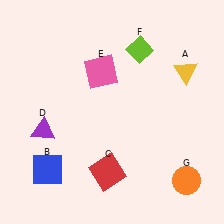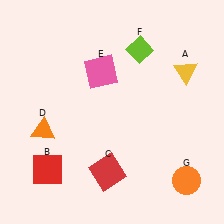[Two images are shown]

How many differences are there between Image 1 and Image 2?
There are 2 differences between the two images.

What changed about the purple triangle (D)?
In Image 1, D is purple. In Image 2, it changed to orange.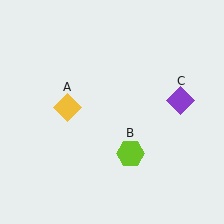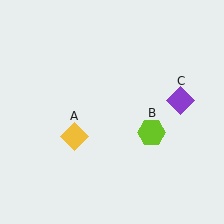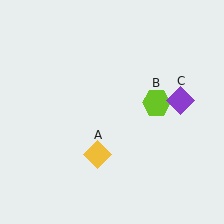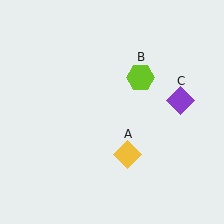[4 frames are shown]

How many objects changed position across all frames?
2 objects changed position: yellow diamond (object A), lime hexagon (object B).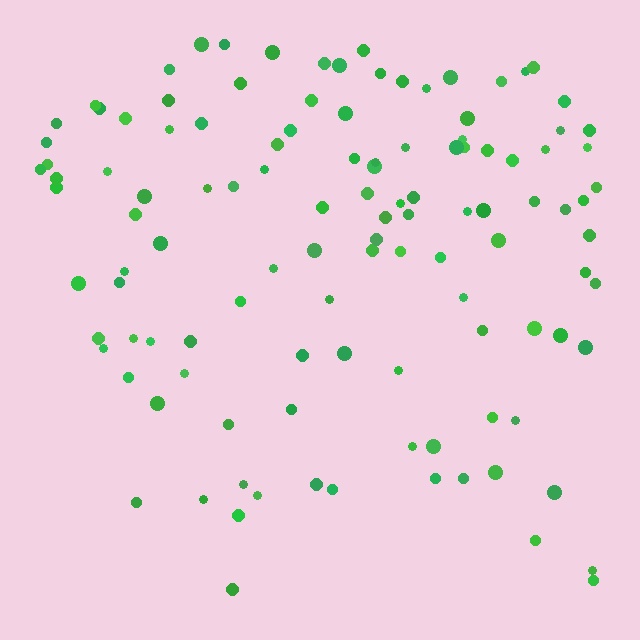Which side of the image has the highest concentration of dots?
The top.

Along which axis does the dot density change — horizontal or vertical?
Vertical.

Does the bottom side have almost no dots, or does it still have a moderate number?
Still a moderate number, just noticeably fewer than the top.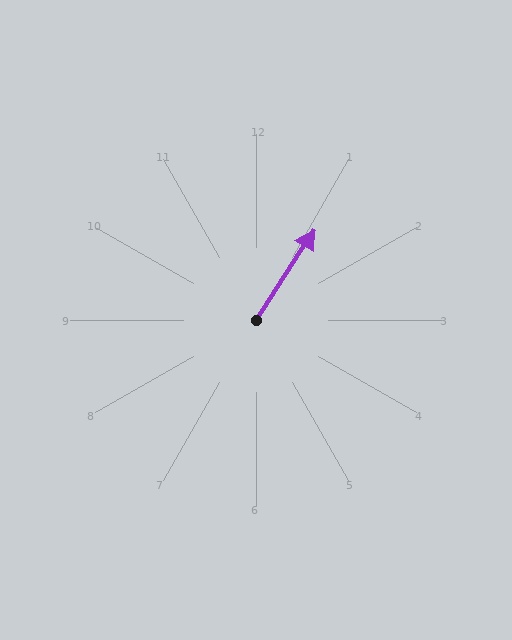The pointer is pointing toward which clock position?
Roughly 1 o'clock.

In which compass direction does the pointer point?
Northeast.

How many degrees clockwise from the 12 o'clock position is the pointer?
Approximately 33 degrees.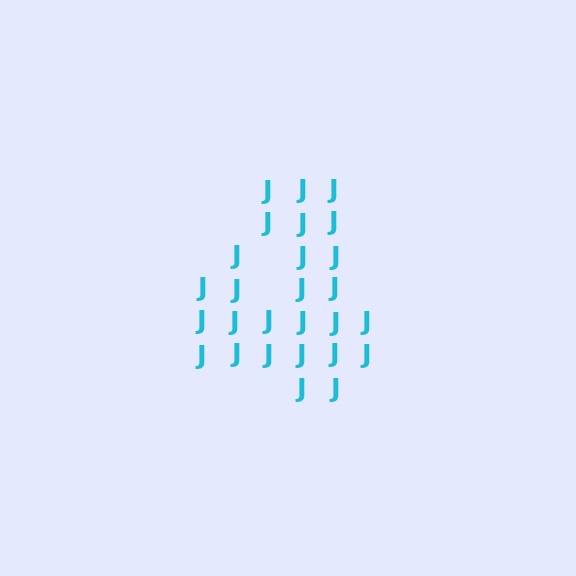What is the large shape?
The large shape is the digit 4.